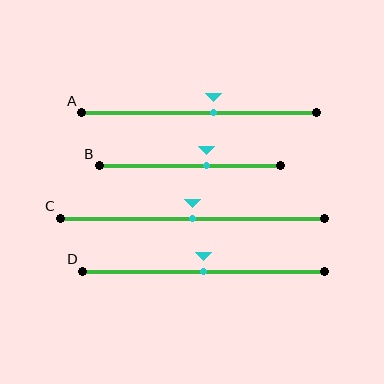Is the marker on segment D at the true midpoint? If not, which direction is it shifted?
Yes, the marker on segment D is at the true midpoint.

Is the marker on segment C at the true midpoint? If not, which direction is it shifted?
Yes, the marker on segment C is at the true midpoint.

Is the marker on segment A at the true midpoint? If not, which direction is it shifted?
No, the marker on segment A is shifted to the right by about 6% of the segment length.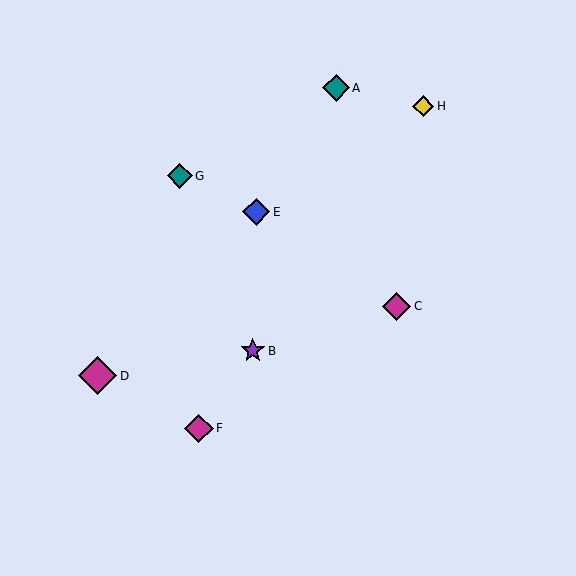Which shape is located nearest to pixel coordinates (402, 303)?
The magenta diamond (labeled C) at (397, 306) is nearest to that location.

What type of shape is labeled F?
Shape F is a magenta diamond.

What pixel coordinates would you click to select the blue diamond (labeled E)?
Click at (256, 212) to select the blue diamond E.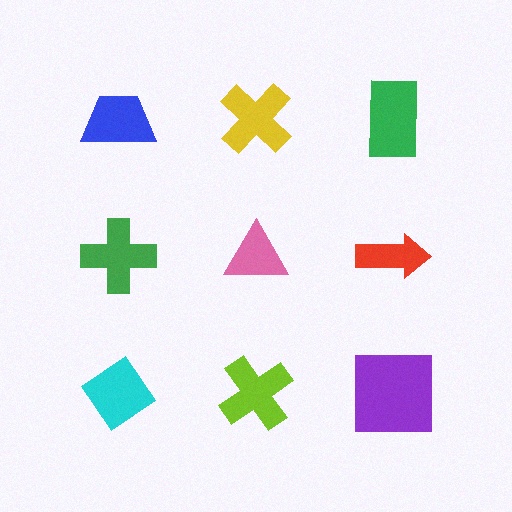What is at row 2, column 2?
A pink triangle.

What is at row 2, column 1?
A green cross.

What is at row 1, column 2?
A yellow cross.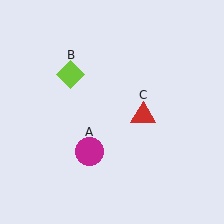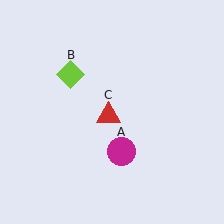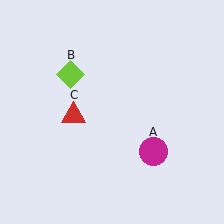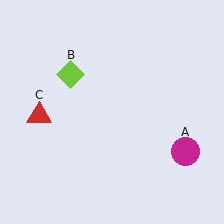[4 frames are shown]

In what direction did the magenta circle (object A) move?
The magenta circle (object A) moved right.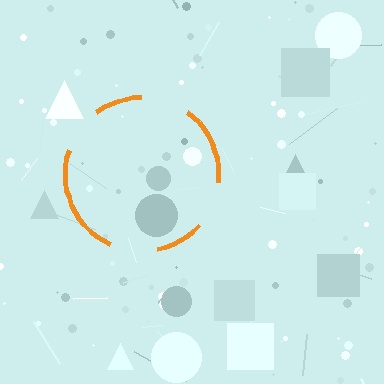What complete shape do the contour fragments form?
The contour fragments form a circle.